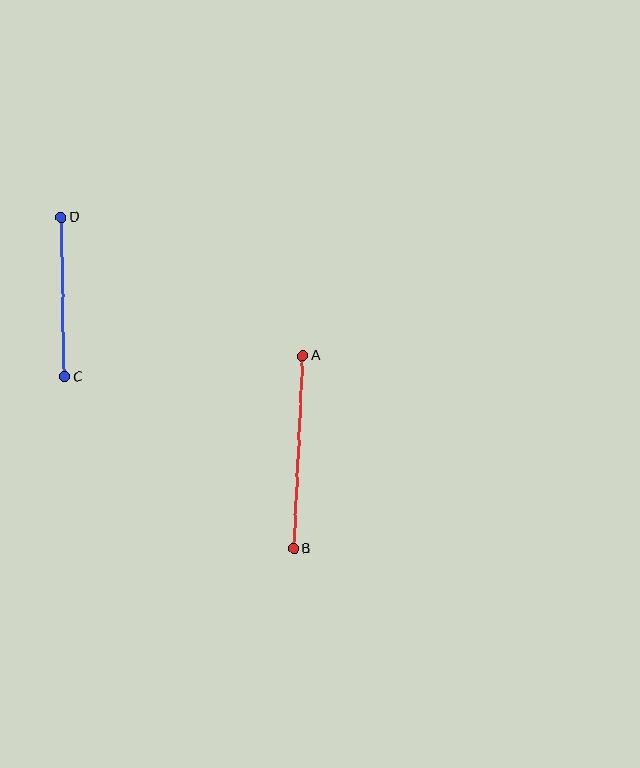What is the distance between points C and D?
The distance is approximately 159 pixels.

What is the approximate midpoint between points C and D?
The midpoint is at approximately (63, 297) pixels.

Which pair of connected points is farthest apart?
Points A and B are farthest apart.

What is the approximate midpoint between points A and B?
The midpoint is at approximately (299, 452) pixels.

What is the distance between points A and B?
The distance is approximately 193 pixels.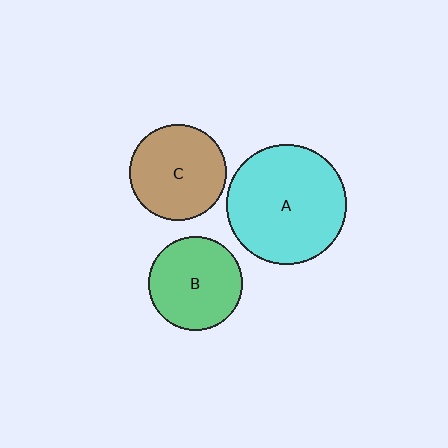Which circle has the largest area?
Circle A (cyan).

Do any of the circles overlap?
No, none of the circles overlap.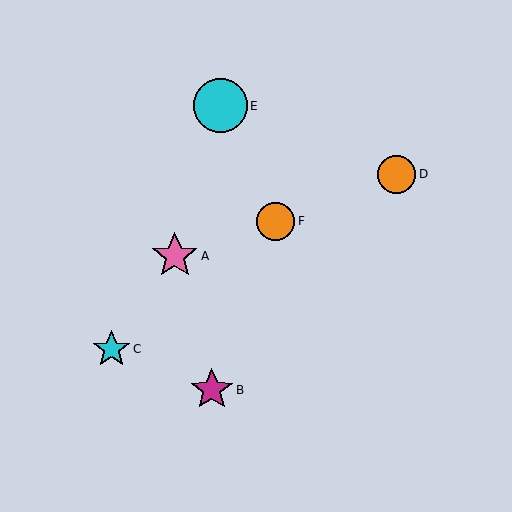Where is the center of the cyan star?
The center of the cyan star is at (111, 349).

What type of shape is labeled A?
Shape A is a pink star.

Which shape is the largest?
The cyan circle (labeled E) is the largest.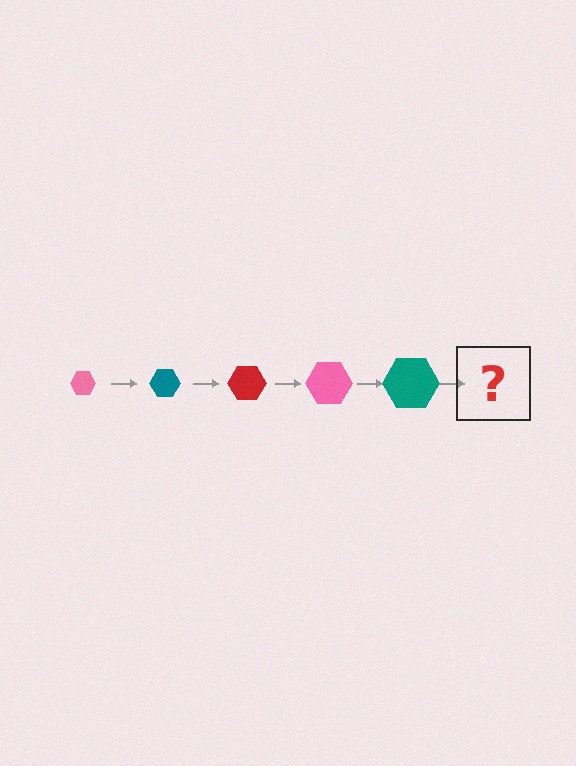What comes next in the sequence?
The next element should be a red hexagon, larger than the previous one.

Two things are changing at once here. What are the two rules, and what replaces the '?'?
The two rules are that the hexagon grows larger each step and the color cycles through pink, teal, and red. The '?' should be a red hexagon, larger than the previous one.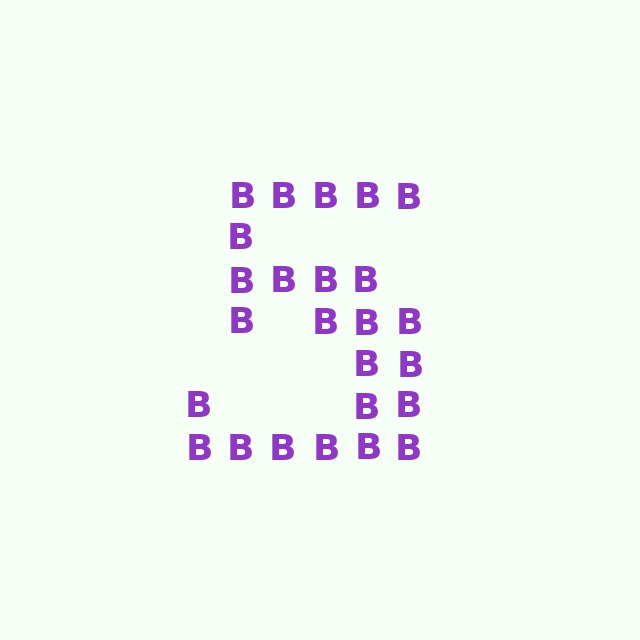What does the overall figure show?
The overall figure shows the digit 5.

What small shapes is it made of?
It is made of small letter B's.